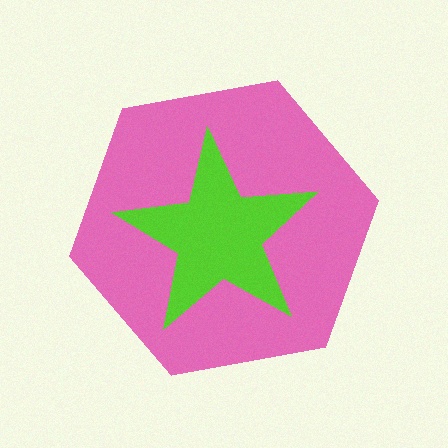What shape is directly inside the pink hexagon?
The lime star.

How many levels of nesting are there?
2.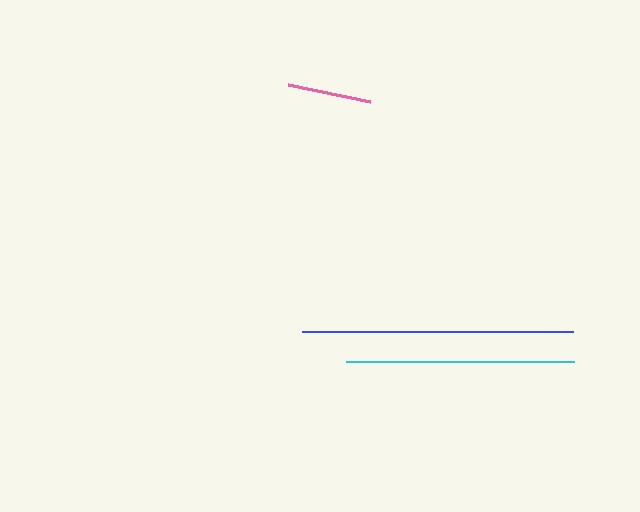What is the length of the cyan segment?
The cyan segment is approximately 228 pixels long.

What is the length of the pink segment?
The pink segment is approximately 84 pixels long.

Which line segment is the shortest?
The pink line is the shortest at approximately 84 pixels.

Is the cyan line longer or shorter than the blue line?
The blue line is longer than the cyan line.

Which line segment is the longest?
The blue line is the longest at approximately 270 pixels.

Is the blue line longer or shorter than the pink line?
The blue line is longer than the pink line.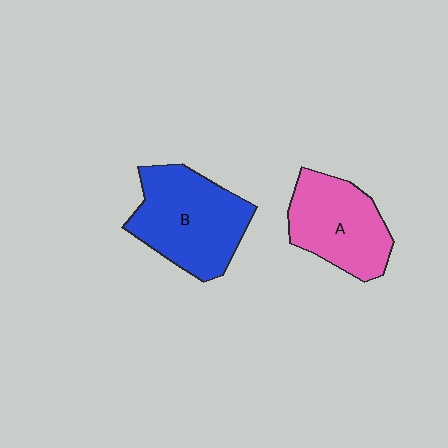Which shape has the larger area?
Shape B (blue).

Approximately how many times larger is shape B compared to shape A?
Approximately 1.2 times.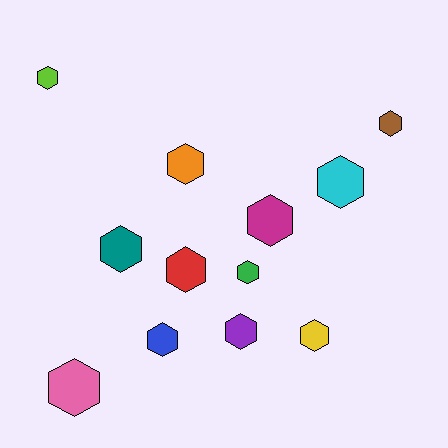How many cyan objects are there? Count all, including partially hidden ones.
There is 1 cyan object.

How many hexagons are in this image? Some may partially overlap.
There are 12 hexagons.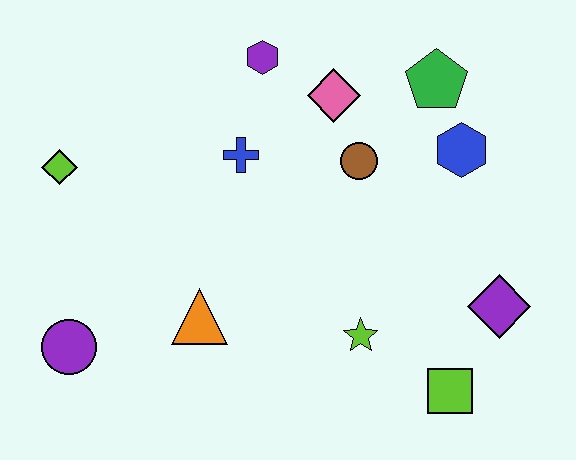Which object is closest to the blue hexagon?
The green pentagon is closest to the blue hexagon.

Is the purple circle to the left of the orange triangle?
Yes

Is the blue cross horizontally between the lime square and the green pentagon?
No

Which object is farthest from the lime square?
The lime diamond is farthest from the lime square.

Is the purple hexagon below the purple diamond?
No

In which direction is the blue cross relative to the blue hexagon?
The blue cross is to the left of the blue hexagon.